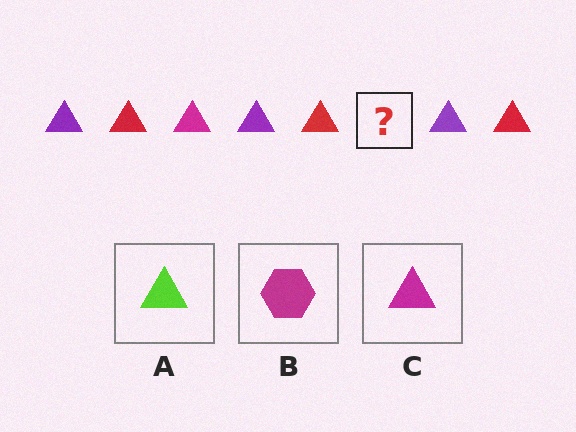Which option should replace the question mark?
Option C.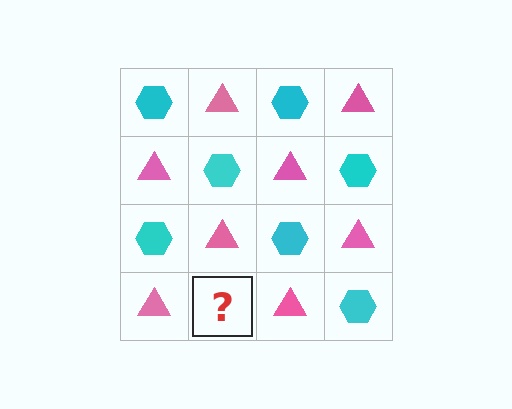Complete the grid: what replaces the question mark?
The question mark should be replaced with a cyan hexagon.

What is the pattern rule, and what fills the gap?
The rule is that it alternates cyan hexagon and pink triangle in a checkerboard pattern. The gap should be filled with a cyan hexagon.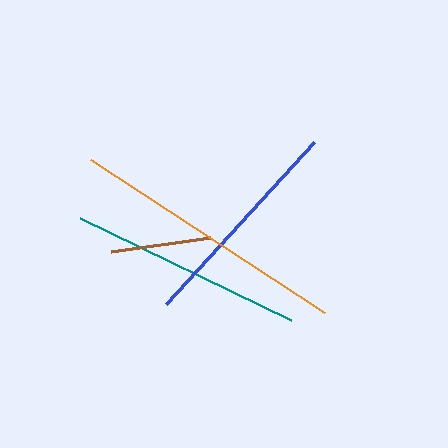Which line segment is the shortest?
The brown line is the shortest at approximately 100 pixels.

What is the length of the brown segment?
The brown segment is approximately 100 pixels long.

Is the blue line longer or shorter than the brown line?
The blue line is longer than the brown line.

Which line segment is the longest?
The orange line is the longest at approximately 280 pixels.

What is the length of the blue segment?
The blue segment is approximately 219 pixels long.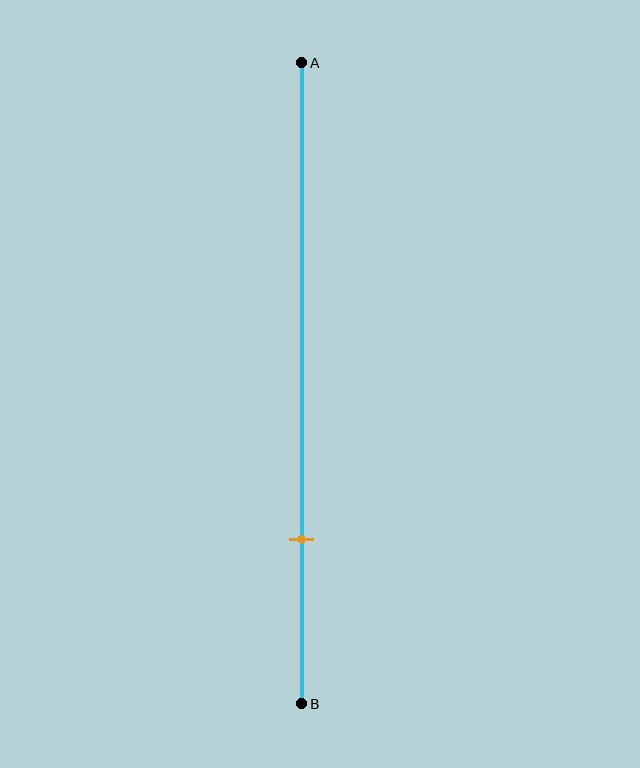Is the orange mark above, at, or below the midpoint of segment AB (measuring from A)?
The orange mark is below the midpoint of segment AB.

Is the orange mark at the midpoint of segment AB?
No, the mark is at about 75% from A, not at the 50% midpoint.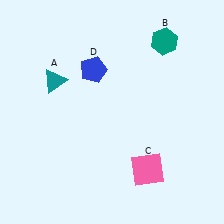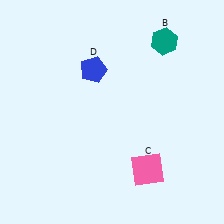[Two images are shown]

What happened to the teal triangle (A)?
The teal triangle (A) was removed in Image 2. It was in the top-left area of Image 1.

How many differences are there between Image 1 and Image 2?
There is 1 difference between the two images.